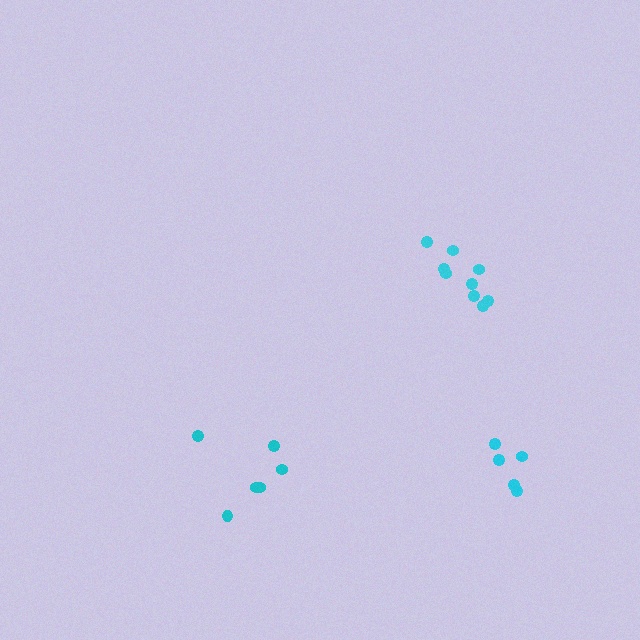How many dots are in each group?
Group 1: 5 dots, Group 2: 6 dots, Group 3: 9 dots (20 total).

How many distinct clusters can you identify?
There are 3 distinct clusters.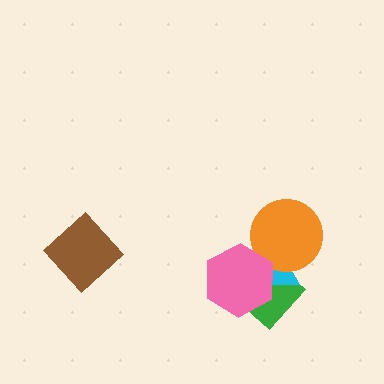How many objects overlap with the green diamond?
2 objects overlap with the green diamond.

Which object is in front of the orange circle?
The pink hexagon is in front of the orange circle.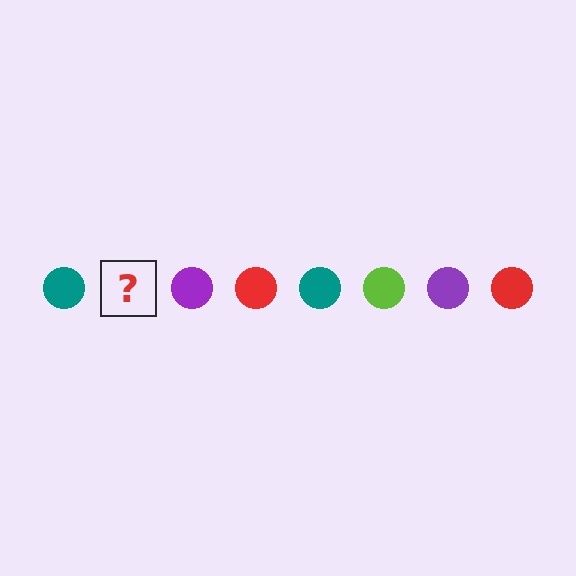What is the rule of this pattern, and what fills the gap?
The rule is that the pattern cycles through teal, lime, purple, red circles. The gap should be filled with a lime circle.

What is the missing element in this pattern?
The missing element is a lime circle.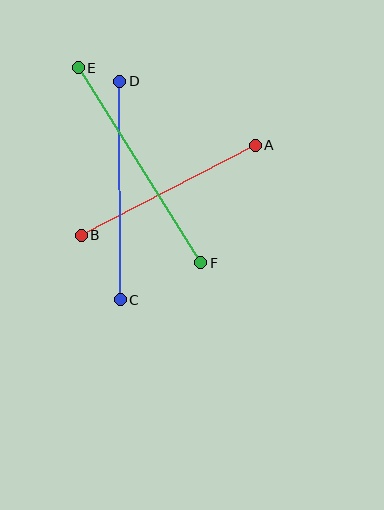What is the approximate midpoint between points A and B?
The midpoint is at approximately (168, 190) pixels.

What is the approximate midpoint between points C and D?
The midpoint is at approximately (120, 190) pixels.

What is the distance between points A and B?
The distance is approximately 196 pixels.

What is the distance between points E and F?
The distance is approximately 230 pixels.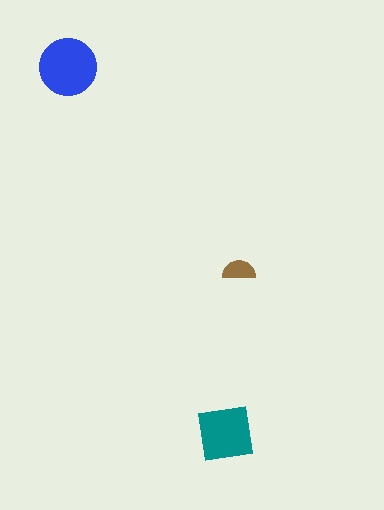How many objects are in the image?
There are 3 objects in the image.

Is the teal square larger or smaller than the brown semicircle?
Larger.